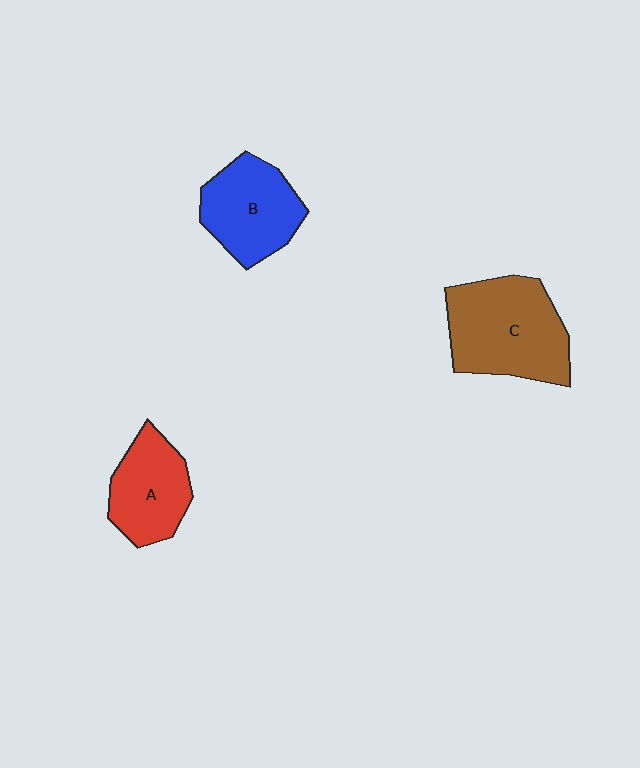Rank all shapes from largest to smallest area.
From largest to smallest: C (brown), B (blue), A (red).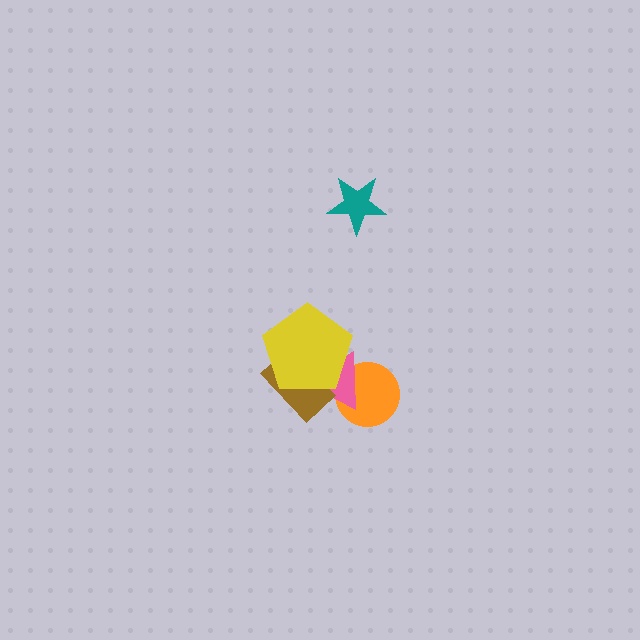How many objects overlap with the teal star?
0 objects overlap with the teal star.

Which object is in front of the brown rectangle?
The yellow pentagon is in front of the brown rectangle.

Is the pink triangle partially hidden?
Yes, it is partially covered by another shape.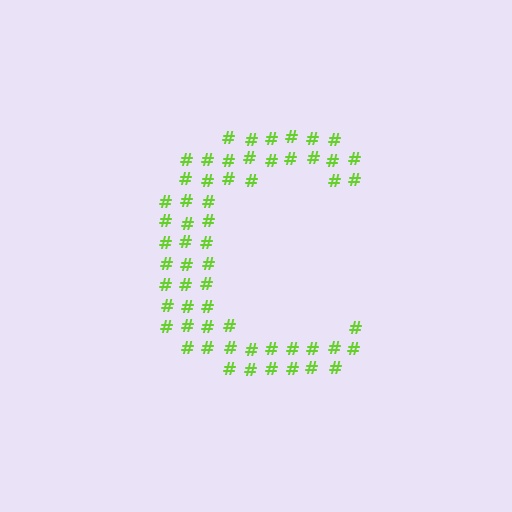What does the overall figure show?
The overall figure shows the letter C.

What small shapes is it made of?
It is made of small hash symbols.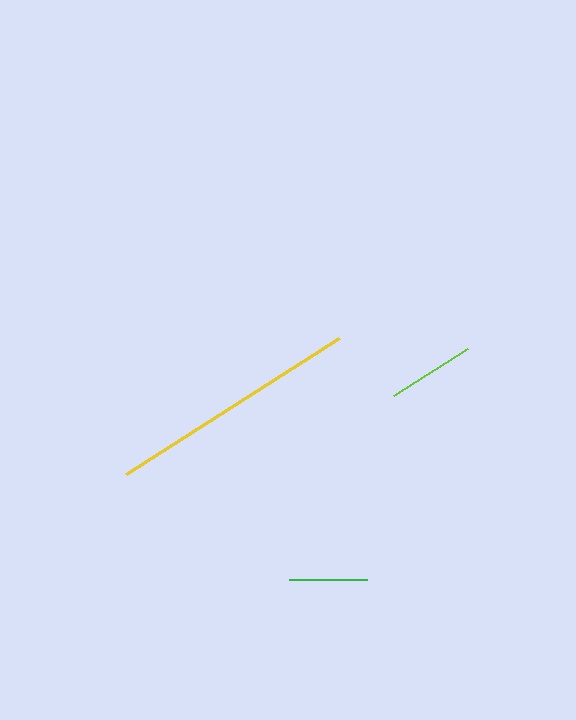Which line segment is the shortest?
The green line is the shortest at approximately 78 pixels.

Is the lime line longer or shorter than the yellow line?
The yellow line is longer than the lime line.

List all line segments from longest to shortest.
From longest to shortest: yellow, lime, green.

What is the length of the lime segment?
The lime segment is approximately 87 pixels long.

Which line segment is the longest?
The yellow line is the longest at approximately 253 pixels.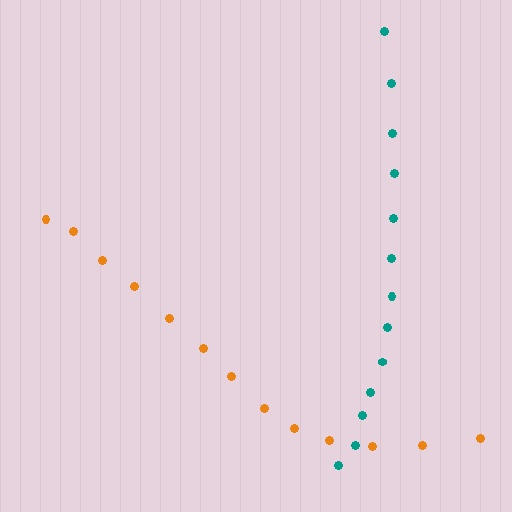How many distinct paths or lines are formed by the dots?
There are 2 distinct paths.